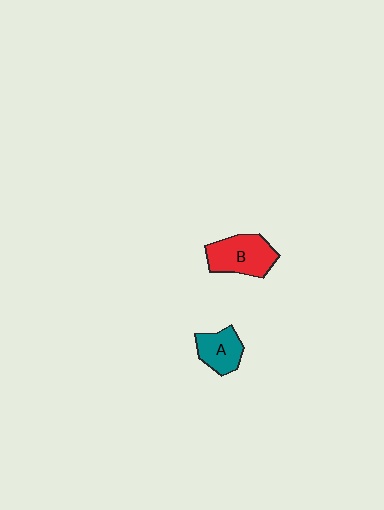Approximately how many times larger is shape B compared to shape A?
Approximately 1.5 times.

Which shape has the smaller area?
Shape A (teal).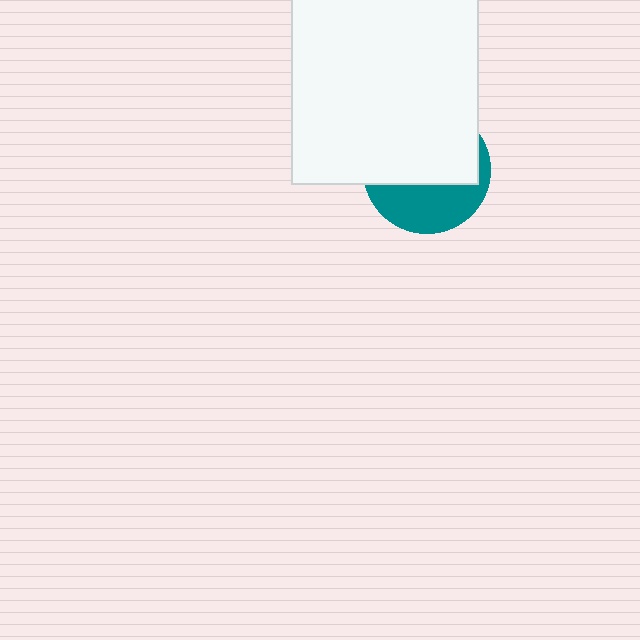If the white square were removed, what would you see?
You would see the complete teal circle.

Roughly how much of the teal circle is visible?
A small part of it is visible (roughly 38%).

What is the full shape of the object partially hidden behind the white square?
The partially hidden object is a teal circle.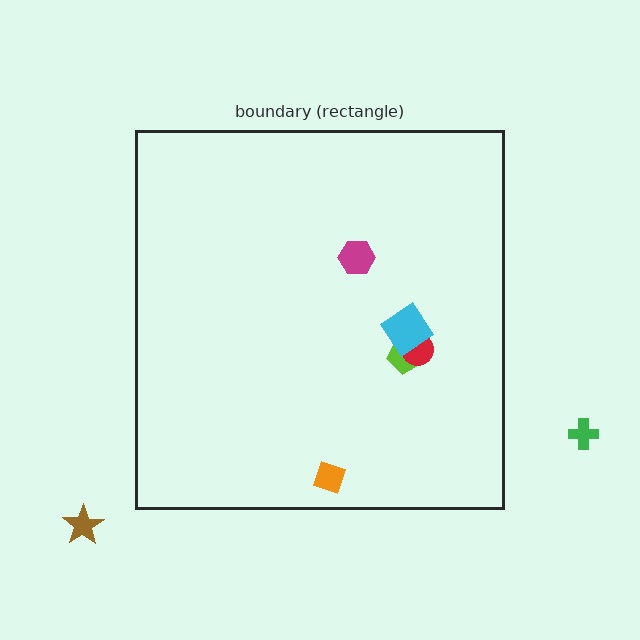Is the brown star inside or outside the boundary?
Outside.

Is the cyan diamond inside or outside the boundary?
Inside.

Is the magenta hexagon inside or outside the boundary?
Inside.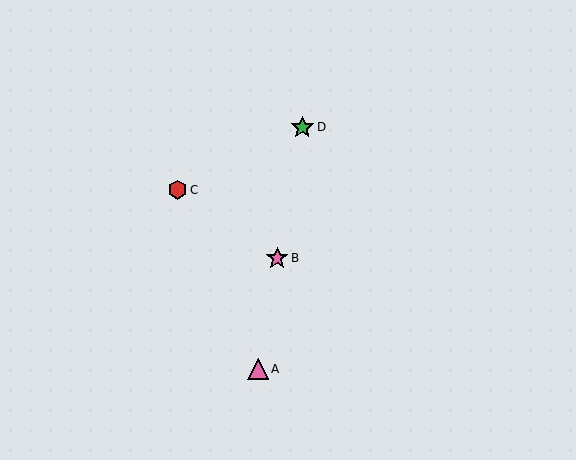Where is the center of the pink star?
The center of the pink star is at (277, 258).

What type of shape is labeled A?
Shape A is a pink triangle.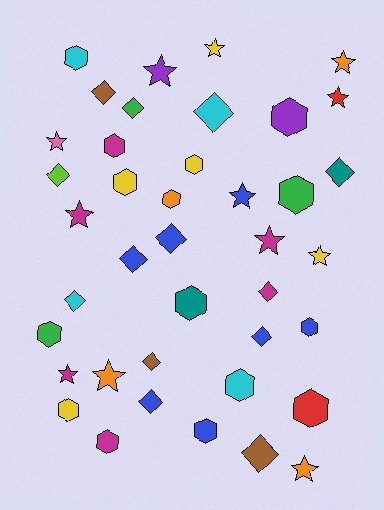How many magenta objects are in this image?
There are 6 magenta objects.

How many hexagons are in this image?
There are 15 hexagons.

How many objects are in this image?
There are 40 objects.